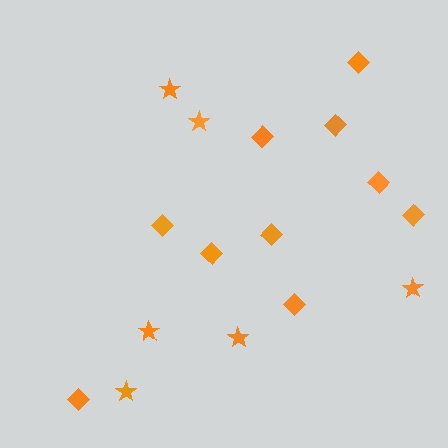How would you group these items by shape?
There are 2 groups: one group of diamonds (10) and one group of stars (6).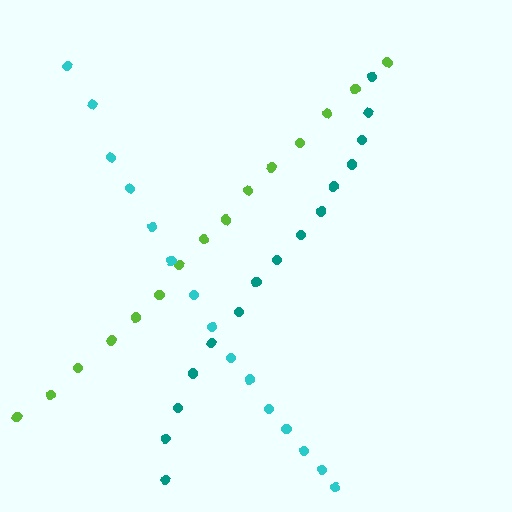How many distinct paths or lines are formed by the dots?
There are 3 distinct paths.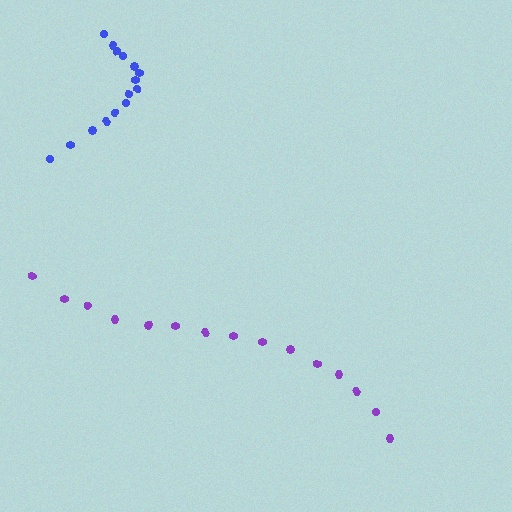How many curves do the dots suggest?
There are 2 distinct paths.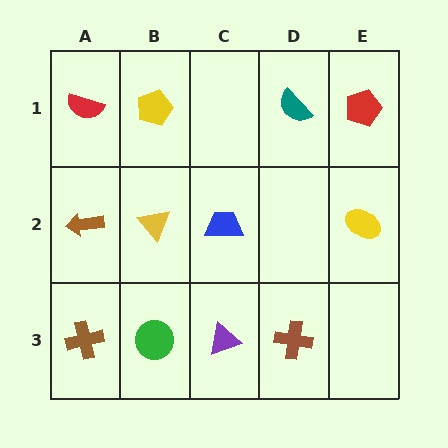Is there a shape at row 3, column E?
No, that cell is empty.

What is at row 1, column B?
A yellow pentagon.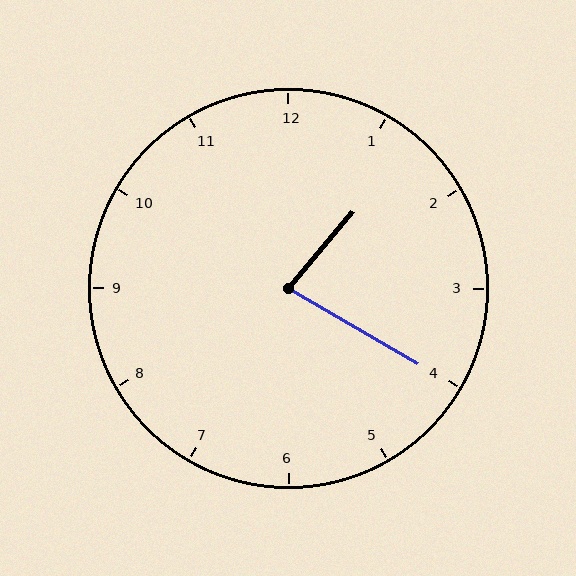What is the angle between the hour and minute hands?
Approximately 80 degrees.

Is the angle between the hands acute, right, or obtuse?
It is acute.